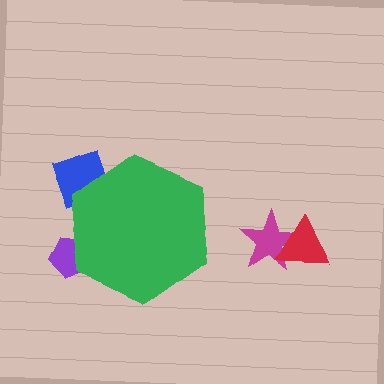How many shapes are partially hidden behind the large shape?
2 shapes are partially hidden.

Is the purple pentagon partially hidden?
Yes, the purple pentagon is partially hidden behind the green hexagon.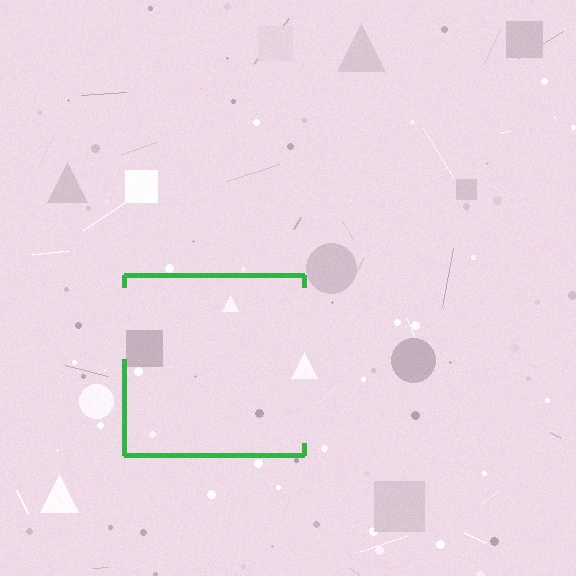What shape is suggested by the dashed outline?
The dashed outline suggests a square.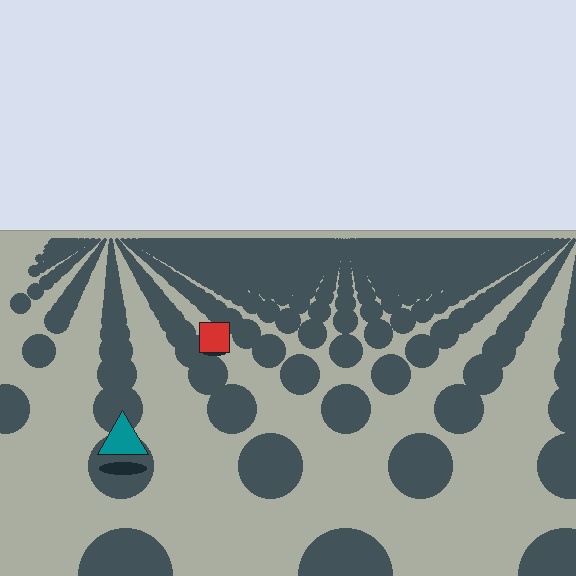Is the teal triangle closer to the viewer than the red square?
Yes. The teal triangle is closer — you can tell from the texture gradient: the ground texture is coarser near it.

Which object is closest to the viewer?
The teal triangle is closest. The texture marks near it are larger and more spread out.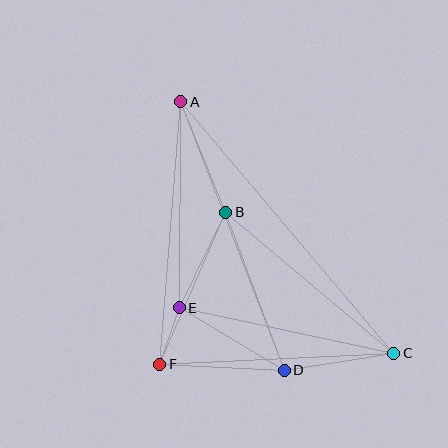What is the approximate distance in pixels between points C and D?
The distance between C and D is approximately 111 pixels.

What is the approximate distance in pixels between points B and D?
The distance between B and D is approximately 168 pixels.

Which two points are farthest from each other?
Points A and C are farthest from each other.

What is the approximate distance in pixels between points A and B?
The distance between A and B is approximately 119 pixels.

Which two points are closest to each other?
Points E and F are closest to each other.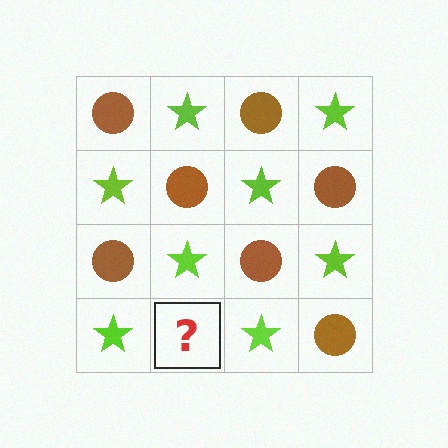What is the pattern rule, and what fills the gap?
The rule is that it alternates brown circle and lime star in a checkerboard pattern. The gap should be filled with a brown circle.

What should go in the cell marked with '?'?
The missing cell should contain a brown circle.